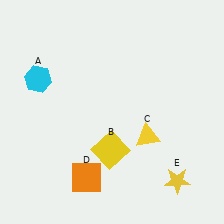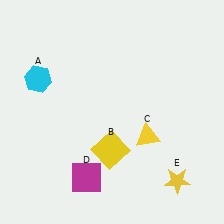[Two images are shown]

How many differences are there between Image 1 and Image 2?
There is 1 difference between the two images.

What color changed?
The square (D) changed from orange in Image 1 to magenta in Image 2.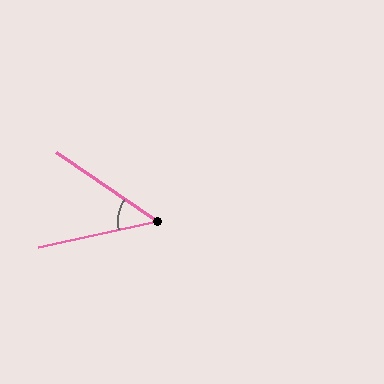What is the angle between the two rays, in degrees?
Approximately 47 degrees.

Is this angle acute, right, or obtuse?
It is acute.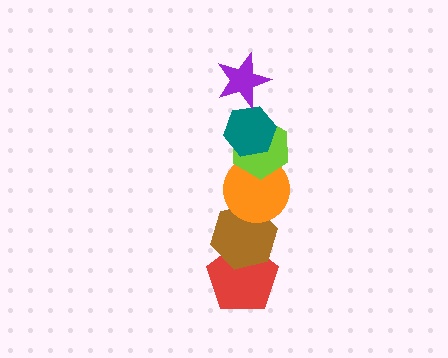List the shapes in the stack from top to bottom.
From top to bottom: the purple star, the teal hexagon, the lime hexagon, the orange circle, the brown hexagon, the red pentagon.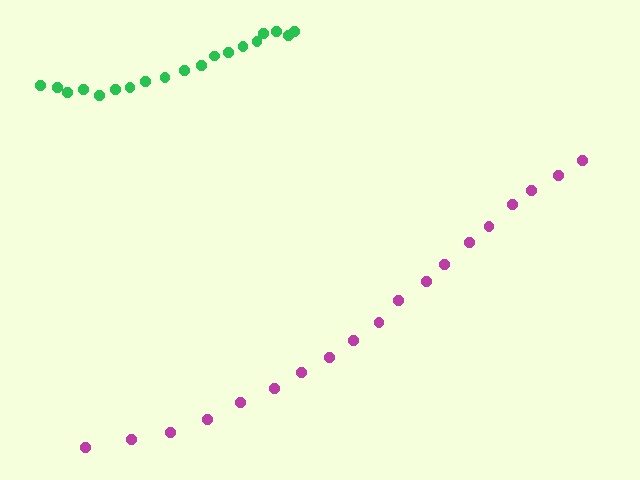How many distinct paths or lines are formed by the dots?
There are 2 distinct paths.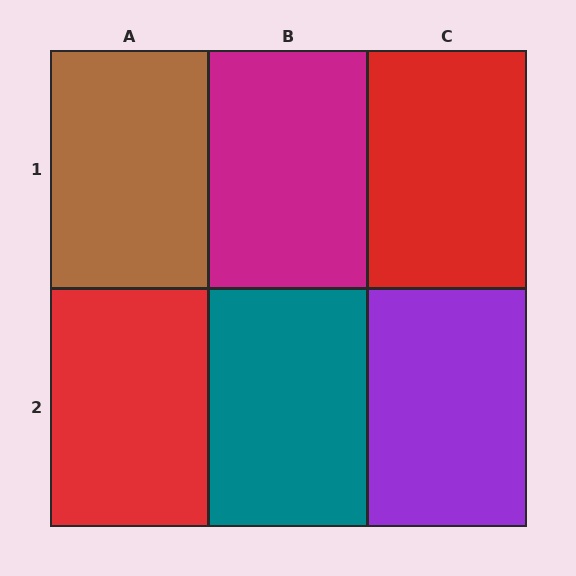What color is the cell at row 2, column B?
Teal.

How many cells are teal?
1 cell is teal.